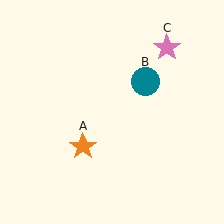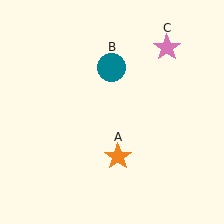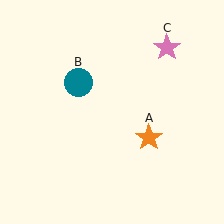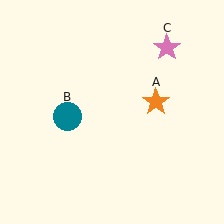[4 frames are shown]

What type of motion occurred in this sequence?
The orange star (object A), teal circle (object B) rotated counterclockwise around the center of the scene.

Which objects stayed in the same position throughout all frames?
Pink star (object C) remained stationary.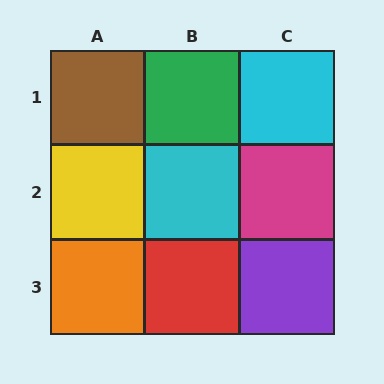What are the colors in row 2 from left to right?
Yellow, cyan, magenta.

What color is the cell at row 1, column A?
Brown.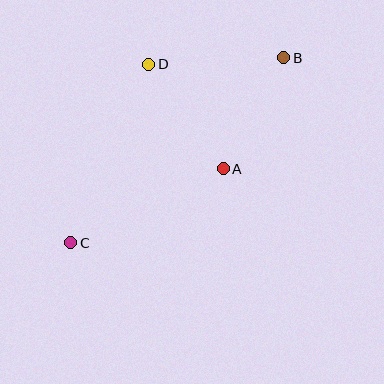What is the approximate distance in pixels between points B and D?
The distance between B and D is approximately 135 pixels.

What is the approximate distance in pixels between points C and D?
The distance between C and D is approximately 195 pixels.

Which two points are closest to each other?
Points A and B are closest to each other.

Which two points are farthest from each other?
Points B and C are farthest from each other.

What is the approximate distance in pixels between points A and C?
The distance between A and C is approximately 170 pixels.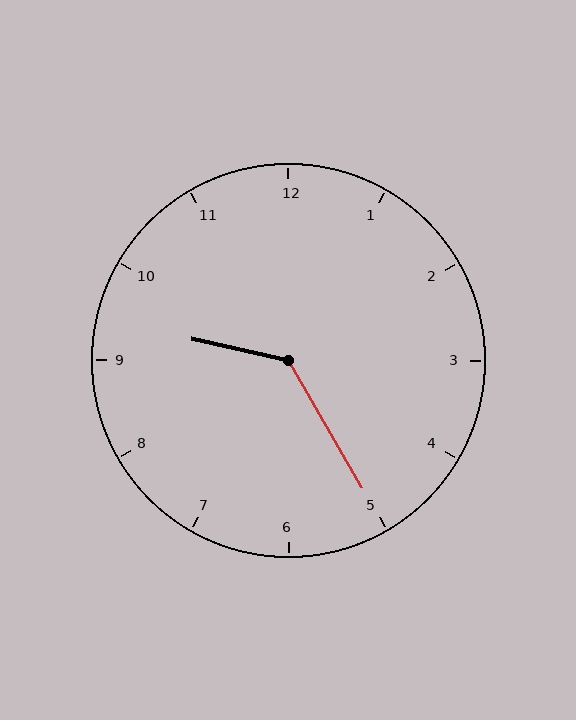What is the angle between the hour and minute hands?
Approximately 132 degrees.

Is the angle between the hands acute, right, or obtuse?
It is obtuse.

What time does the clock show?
9:25.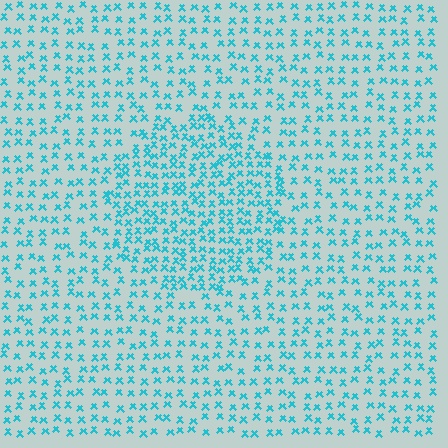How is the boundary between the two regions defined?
The boundary is defined by a change in element density (approximately 1.8x ratio). All elements are the same color, size, and shape.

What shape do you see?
I see a circle.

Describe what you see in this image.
The image contains small cyan elements arranged at two different densities. A circle-shaped region is visible where the elements are more densely packed than the surrounding area.